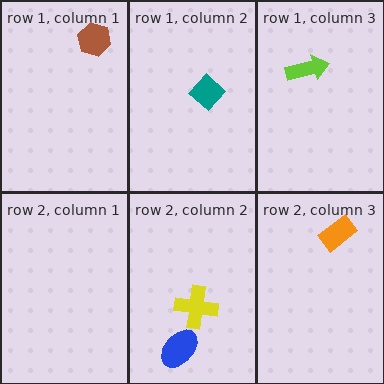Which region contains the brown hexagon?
The row 1, column 1 region.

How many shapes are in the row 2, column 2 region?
2.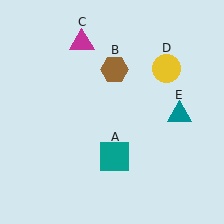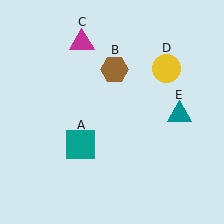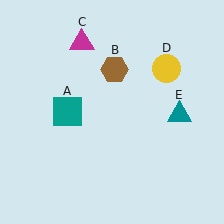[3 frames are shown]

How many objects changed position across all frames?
1 object changed position: teal square (object A).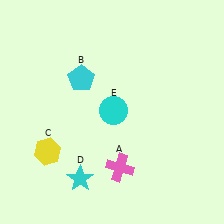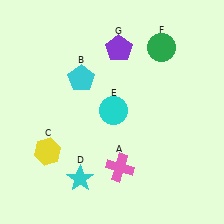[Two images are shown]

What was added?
A green circle (F), a purple pentagon (G) were added in Image 2.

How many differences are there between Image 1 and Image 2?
There are 2 differences between the two images.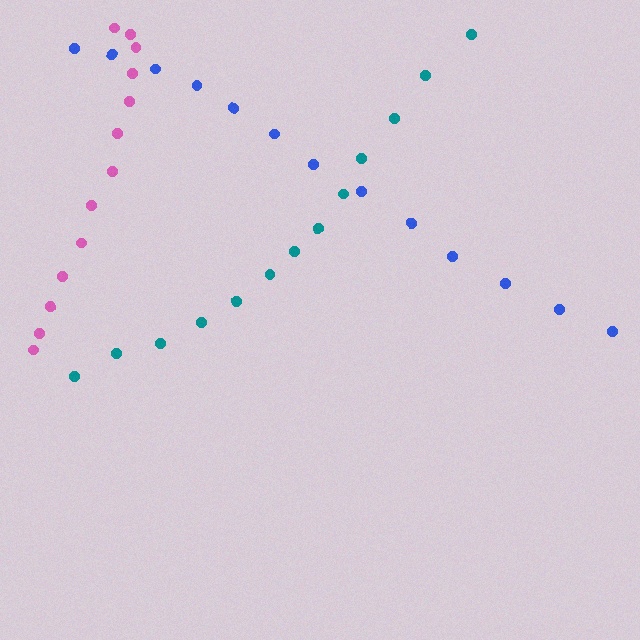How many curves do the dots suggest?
There are 3 distinct paths.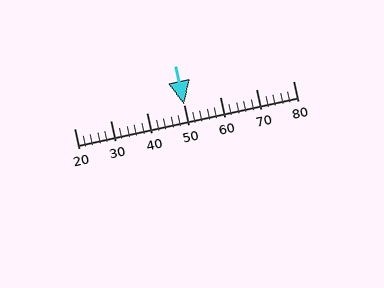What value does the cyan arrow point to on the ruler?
The cyan arrow points to approximately 50.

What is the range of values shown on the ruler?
The ruler shows values from 20 to 80.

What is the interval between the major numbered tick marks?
The major tick marks are spaced 10 units apart.